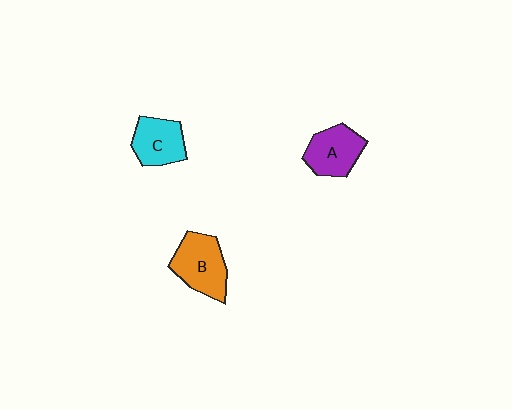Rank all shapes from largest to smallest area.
From largest to smallest: B (orange), A (purple), C (cyan).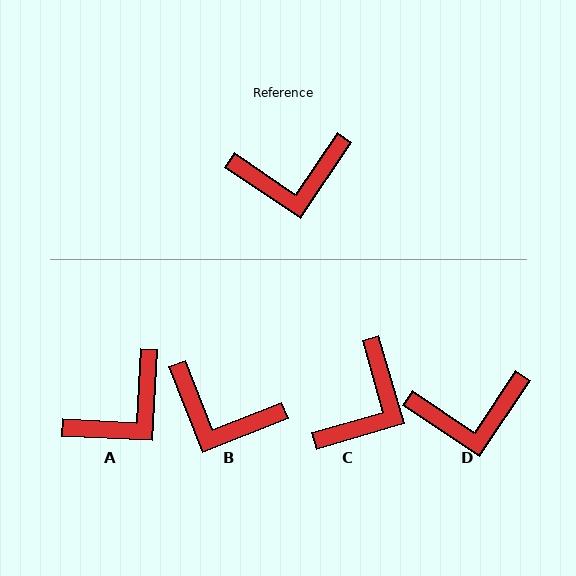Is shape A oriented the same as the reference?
No, it is off by about 31 degrees.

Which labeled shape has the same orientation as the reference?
D.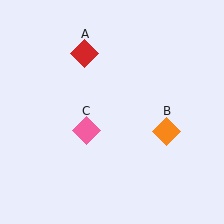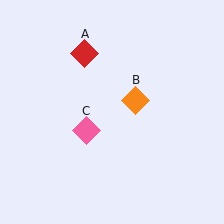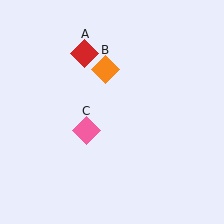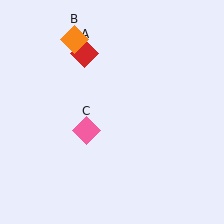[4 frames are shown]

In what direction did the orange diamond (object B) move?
The orange diamond (object B) moved up and to the left.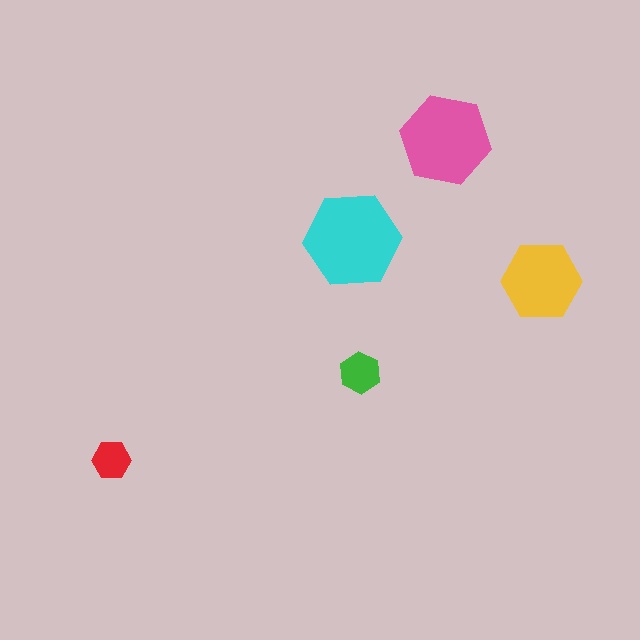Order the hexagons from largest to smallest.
the cyan one, the pink one, the yellow one, the green one, the red one.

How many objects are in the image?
There are 5 objects in the image.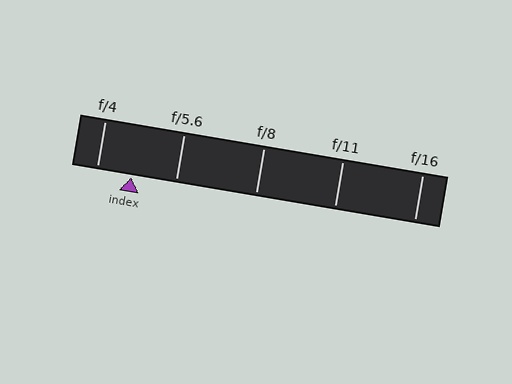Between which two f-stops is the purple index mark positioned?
The index mark is between f/4 and f/5.6.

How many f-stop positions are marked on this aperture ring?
There are 5 f-stop positions marked.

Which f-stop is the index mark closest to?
The index mark is closest to f/4.